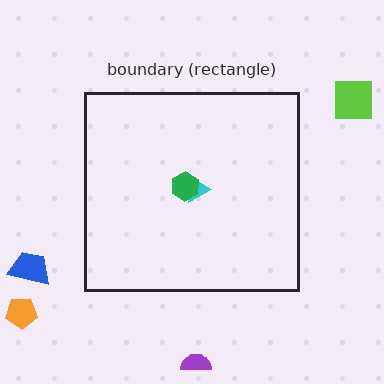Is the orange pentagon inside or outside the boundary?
Outside.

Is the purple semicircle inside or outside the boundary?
Outside.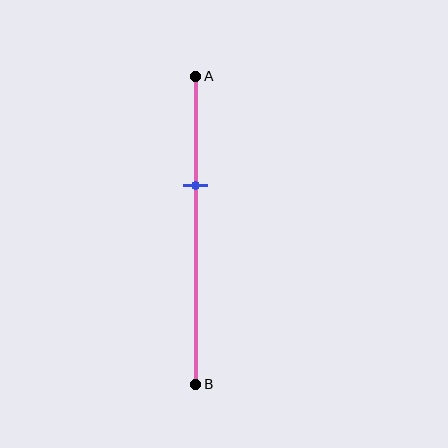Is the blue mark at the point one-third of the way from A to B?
Yes, the mark is approximately at the one-third point.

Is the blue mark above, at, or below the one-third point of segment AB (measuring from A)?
The blue mark is approximately at the one-third point of segment AB.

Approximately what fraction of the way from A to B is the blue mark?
The blue mark is approximately 35% of the way from A to B.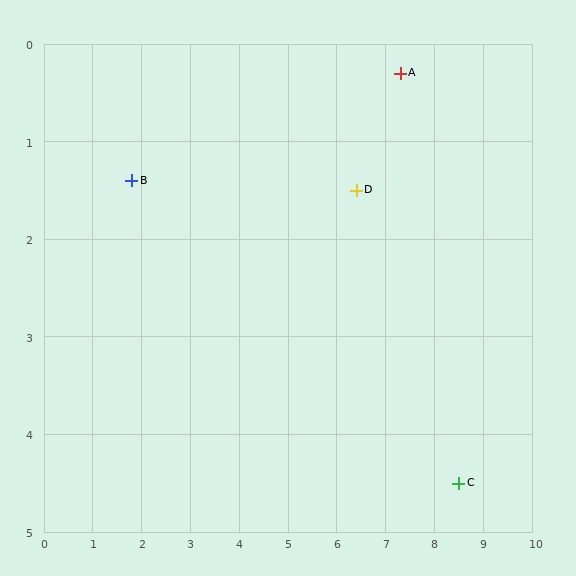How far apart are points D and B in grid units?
Points D and B are about 4.6 grid units apart.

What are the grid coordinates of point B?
Point B is at approximately (1.8, 1.4).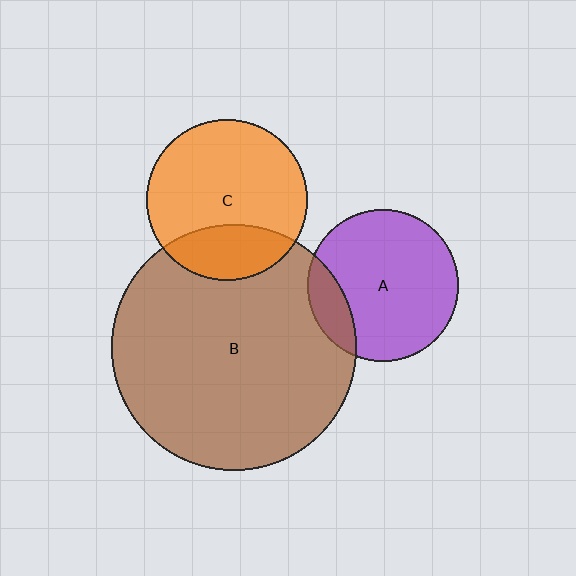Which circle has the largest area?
Circle B (brown).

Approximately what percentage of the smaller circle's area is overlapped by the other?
Approximately 15%.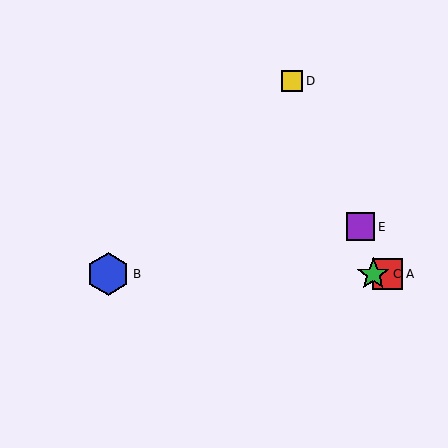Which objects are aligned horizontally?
Objects A, B, C are aligned horizontally.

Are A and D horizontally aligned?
No, A is at y≈274 and D is at y≈81.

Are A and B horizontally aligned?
Yes, both are at y≈274.